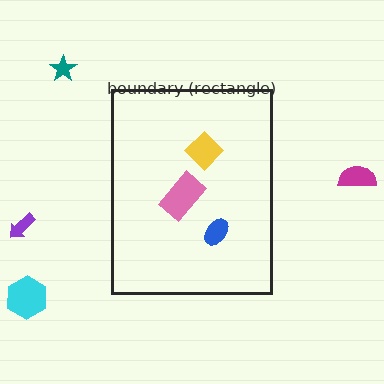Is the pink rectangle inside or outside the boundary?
Inside.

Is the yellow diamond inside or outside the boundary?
Inside.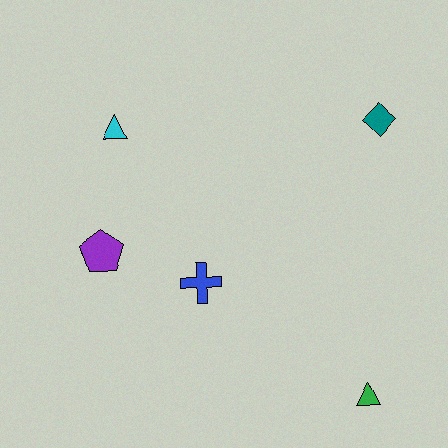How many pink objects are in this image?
There are no pink objects.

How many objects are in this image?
There are 5 objects.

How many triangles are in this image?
There are 2 triangles.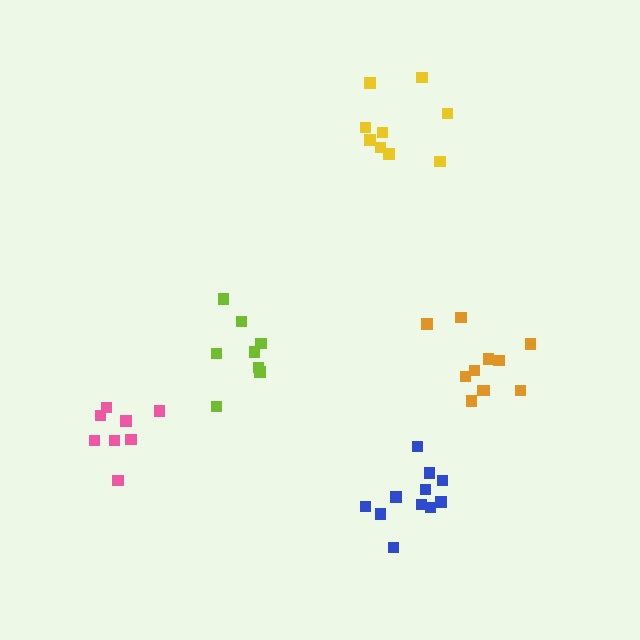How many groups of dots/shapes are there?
There are 5 groups.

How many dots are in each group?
Group 1: 11 dots, Group 2: 9 dots, Group 3: 8 dots, Group 4: 11 dots, Group 5: 8 dots (47 total).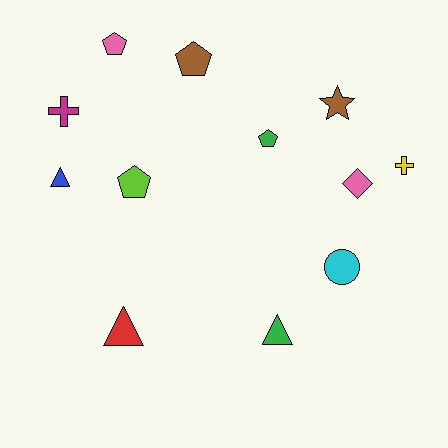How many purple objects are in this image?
There are no purple objects.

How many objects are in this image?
There are 12 objects.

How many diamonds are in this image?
There is 1 diamond.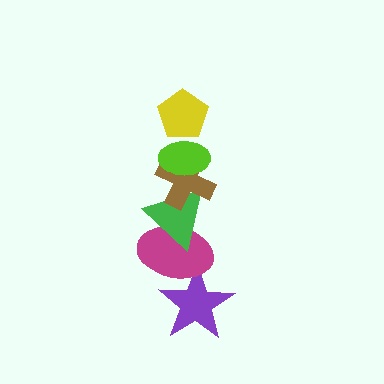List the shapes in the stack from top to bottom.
From top to bottom: the yellow pentagon, the lime ellipse, the brown cross, the green triangle, the magenta ellipse, the purple star.